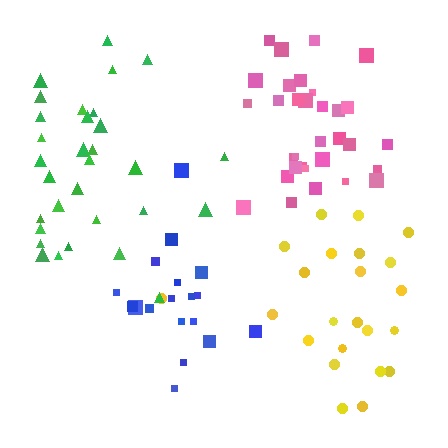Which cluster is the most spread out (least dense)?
Yellow.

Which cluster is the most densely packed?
Pink.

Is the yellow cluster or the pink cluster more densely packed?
Pink.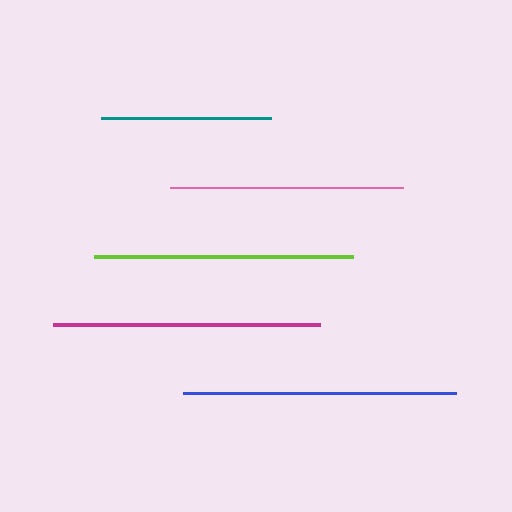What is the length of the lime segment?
The lime segment is approximately 259 pixels long.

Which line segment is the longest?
The blue line is the longest at approximately 273 pixels.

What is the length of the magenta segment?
The magenta segment is approximately 267 pixels long.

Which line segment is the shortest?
The teal line is the shortest at approximately 170 pixels.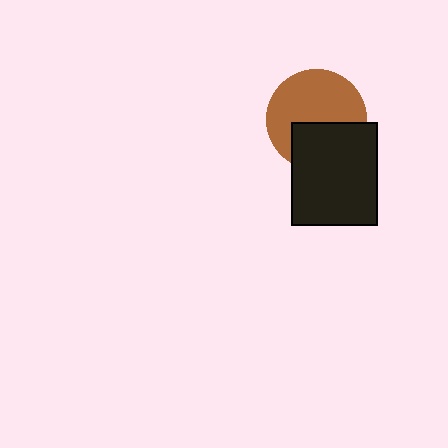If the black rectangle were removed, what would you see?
You would see the complete brown circle.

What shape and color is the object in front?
The object in front is a black rectangle.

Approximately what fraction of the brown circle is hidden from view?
Roughly 38% of the brown circle is hidden behind the black rectangle.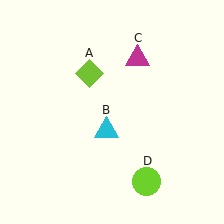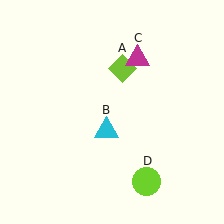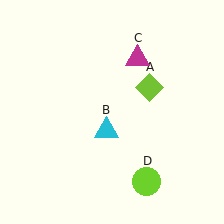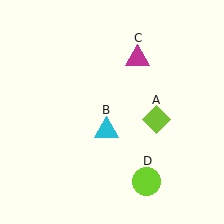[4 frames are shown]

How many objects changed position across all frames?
1 object changed position: lime diamond (object A).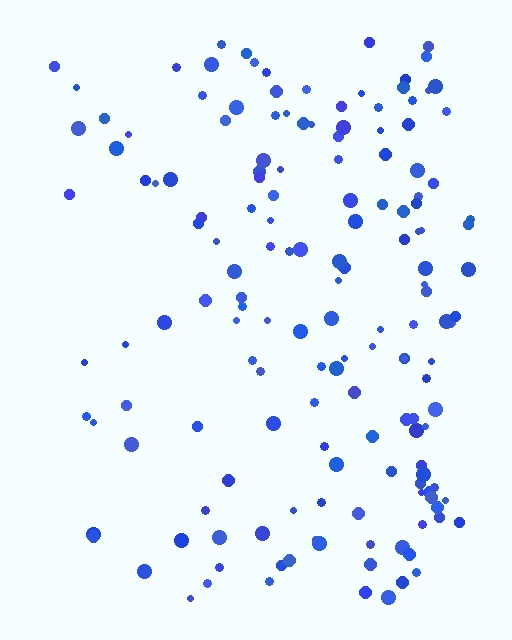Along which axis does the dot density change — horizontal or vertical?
Horizontal.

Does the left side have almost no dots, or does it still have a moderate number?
Still a moderate number, just noticeably fewer than the right.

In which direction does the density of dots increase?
From left to right, with the right side densest.